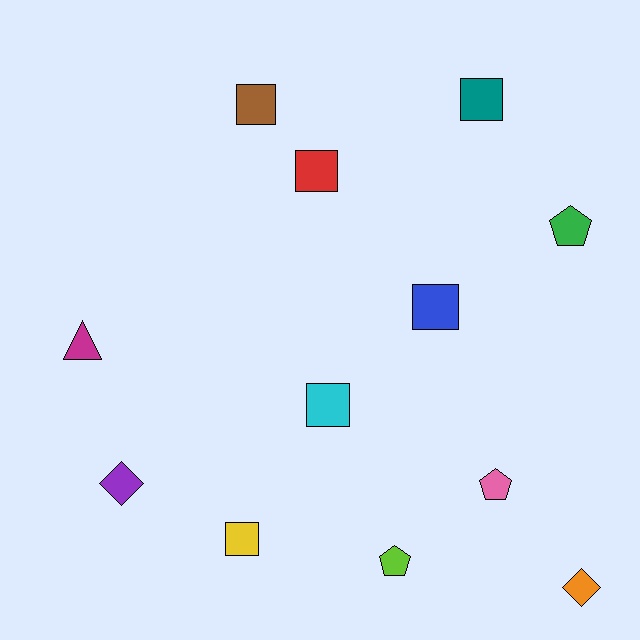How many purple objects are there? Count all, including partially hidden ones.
There is 1 purple object.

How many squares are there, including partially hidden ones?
There are 6 squares.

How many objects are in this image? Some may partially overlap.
There are 12 objects.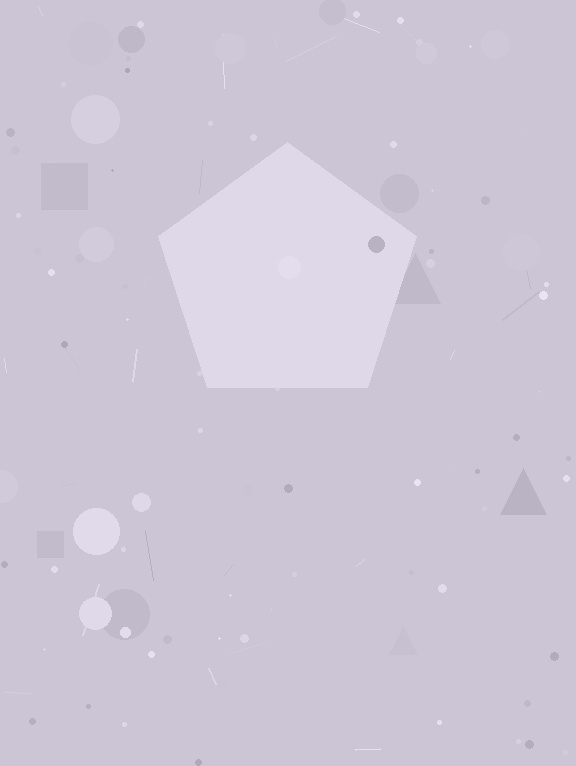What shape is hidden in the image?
A pentagon is hidden in the image.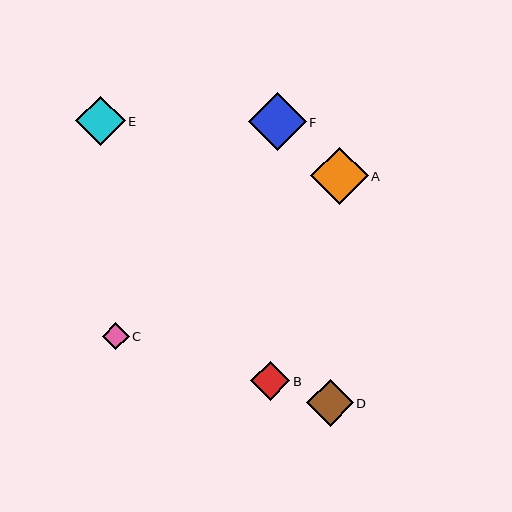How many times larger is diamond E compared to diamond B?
Diamond E is approximately 1.3 times the size of diamond B.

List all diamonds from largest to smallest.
From largest to smallest: A, F, E, D, B, C.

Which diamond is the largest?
Diamond A is the largest with a size of approximately 58 pixels.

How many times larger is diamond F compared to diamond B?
Diamond F is approximately 1.5 times the size of diamond B.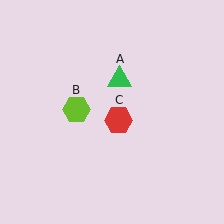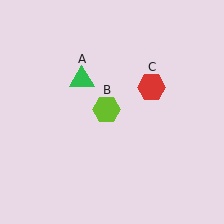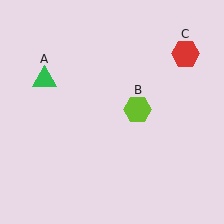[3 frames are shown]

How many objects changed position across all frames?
3 objects changed position: green triangle (object A), lime hexagon (object B), red hexagon (object C).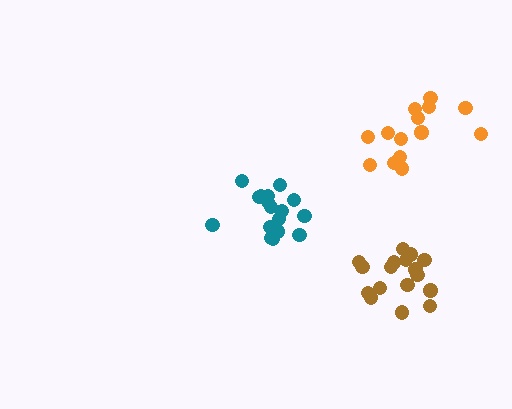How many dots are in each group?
Group 1: 18 dots, Group 2: 17 dots, Group 3: 14 dots (49 total).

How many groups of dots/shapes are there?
There are 3 groups.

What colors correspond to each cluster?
The clusters are colored: teal, brown, orange.